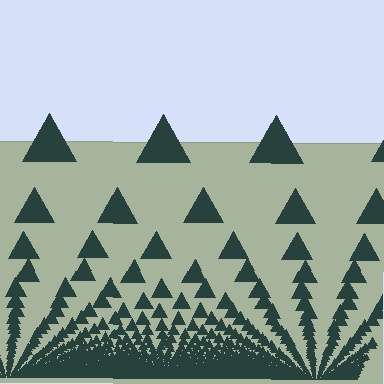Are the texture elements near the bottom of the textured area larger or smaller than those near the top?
Smaller. The gradient is inverted — elements near the bottom are smaller and denser.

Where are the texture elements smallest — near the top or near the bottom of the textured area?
Near the bottom.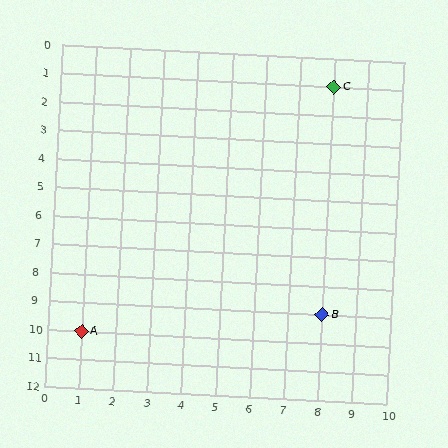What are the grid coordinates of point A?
Point A is at grid coordinates (1, 10).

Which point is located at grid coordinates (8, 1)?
Point C is at (8, 1).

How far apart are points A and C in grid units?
Points A and C are 7 columns and 9 rows apart (about 11.4 grid units diagonally).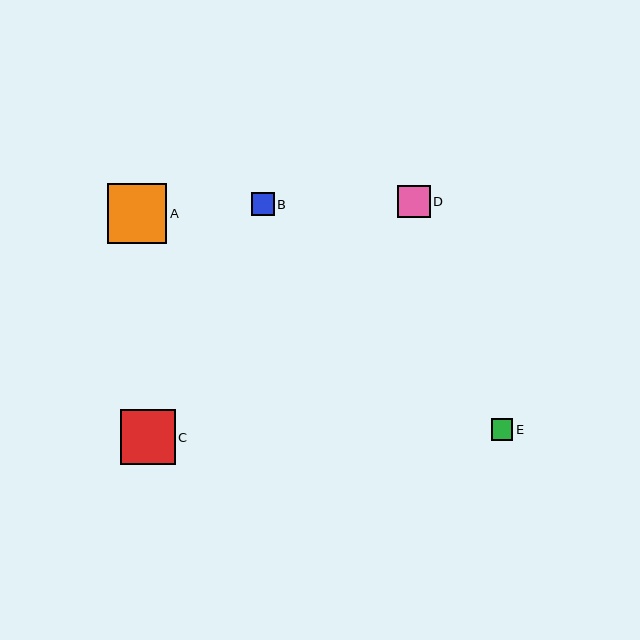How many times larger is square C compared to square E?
Square C is approximately 2.5 times the size of square E.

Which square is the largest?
Square A is the largest with a size of approximately 60 pixels.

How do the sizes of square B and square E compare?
Square B and square E are approximately the same size.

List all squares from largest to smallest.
From largest to smallest: A, C, D, B, E.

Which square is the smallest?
Square E is the smallest with a size of approximately 22 pixels.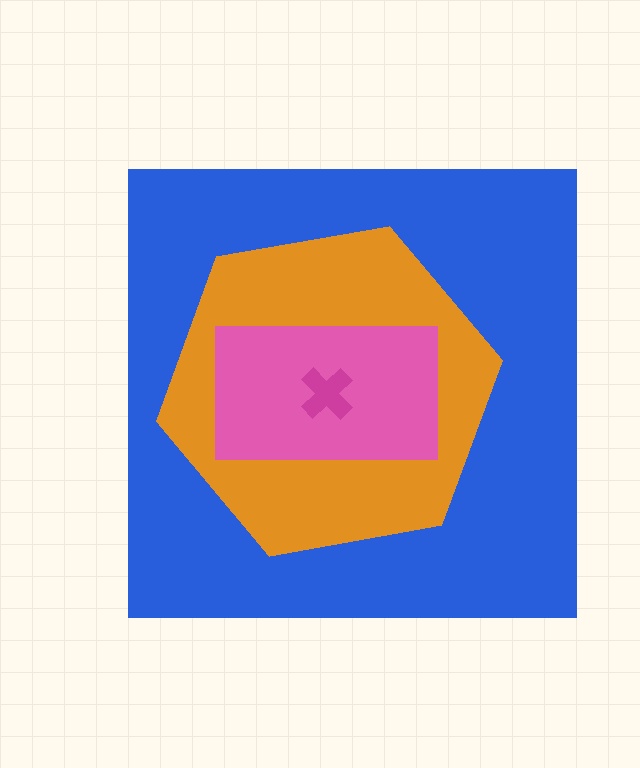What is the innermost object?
The magenta cross.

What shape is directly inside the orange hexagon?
The pink rectangle.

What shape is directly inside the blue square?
The orange hexagon.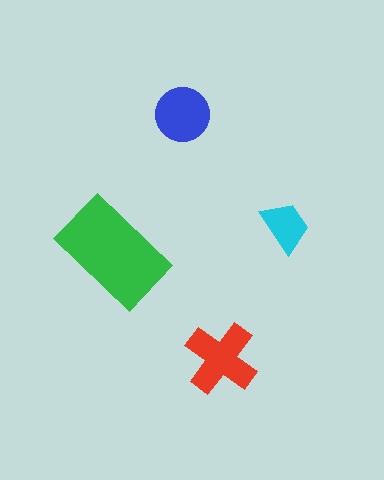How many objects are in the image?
There are 4 objects in the image.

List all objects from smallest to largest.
The cyan trapezoid, the blue circle, the red cross, the green rectangle.